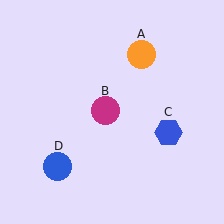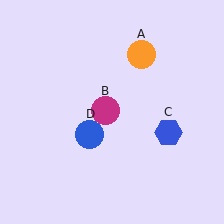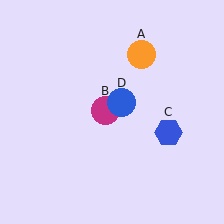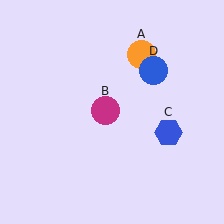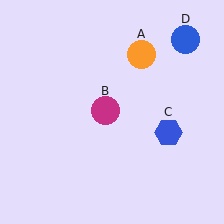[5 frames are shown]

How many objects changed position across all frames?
1 object changed position: blue circle (object D).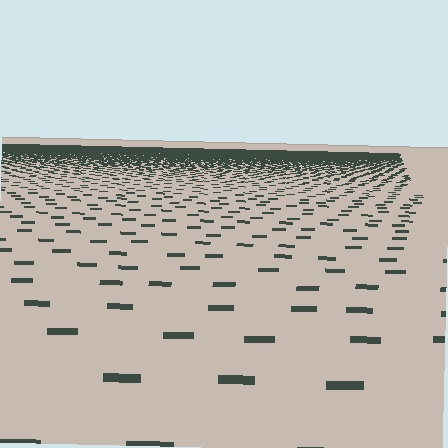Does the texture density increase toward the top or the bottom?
Density increases toward the top.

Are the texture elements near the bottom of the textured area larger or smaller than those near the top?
Larger. Near the bottom, elements are closer to the viewer and appear at a bigger on-screen size.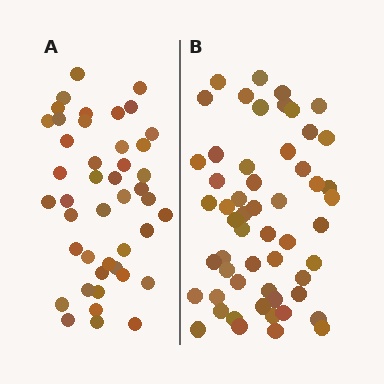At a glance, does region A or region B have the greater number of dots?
Region B (the right region) has more dots.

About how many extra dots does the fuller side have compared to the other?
Region B has roughly 12 or so more dots than region A.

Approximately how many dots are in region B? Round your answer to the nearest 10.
About 60 dots. (The exact count is 55, which rounds to 60.)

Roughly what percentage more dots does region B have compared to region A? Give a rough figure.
About 25% more.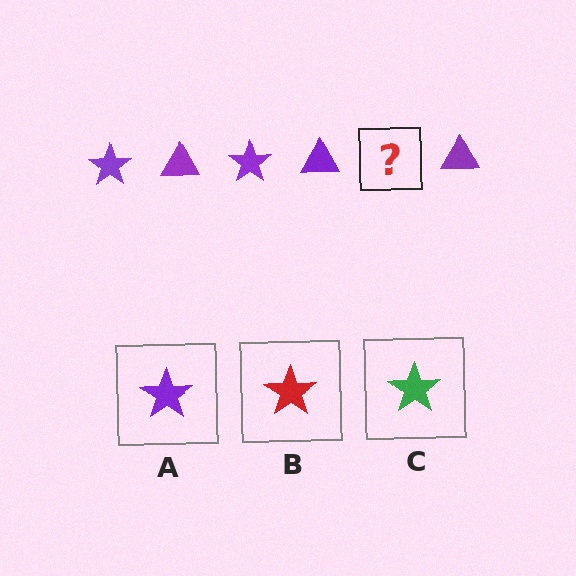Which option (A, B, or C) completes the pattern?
A.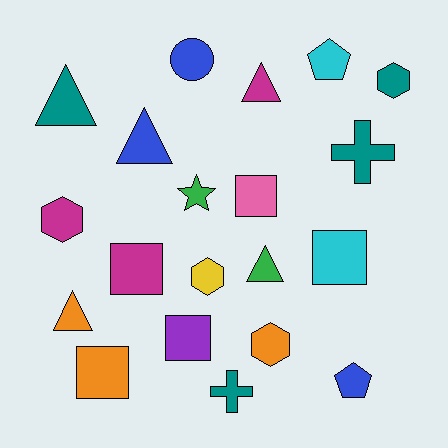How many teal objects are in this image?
There are 4 teal objects.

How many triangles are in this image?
There are 5 triangles.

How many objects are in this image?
There are 20 objects.